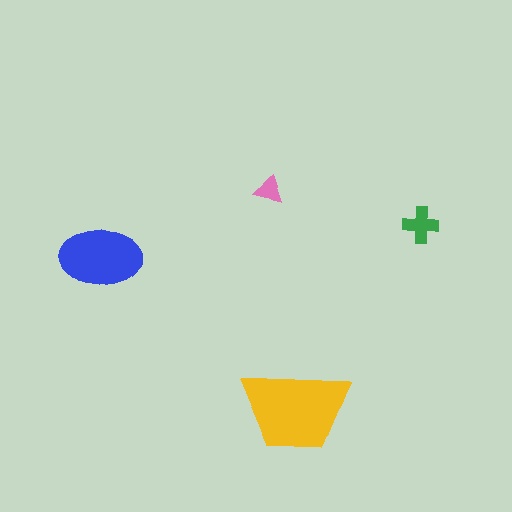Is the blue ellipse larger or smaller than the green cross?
Larger.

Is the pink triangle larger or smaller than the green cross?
Smaller.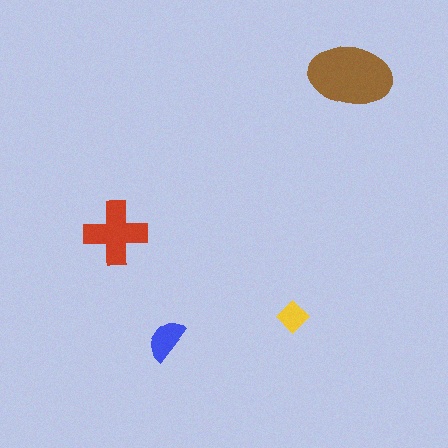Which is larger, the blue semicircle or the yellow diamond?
The blue semicircle.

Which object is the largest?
The brown ellipse.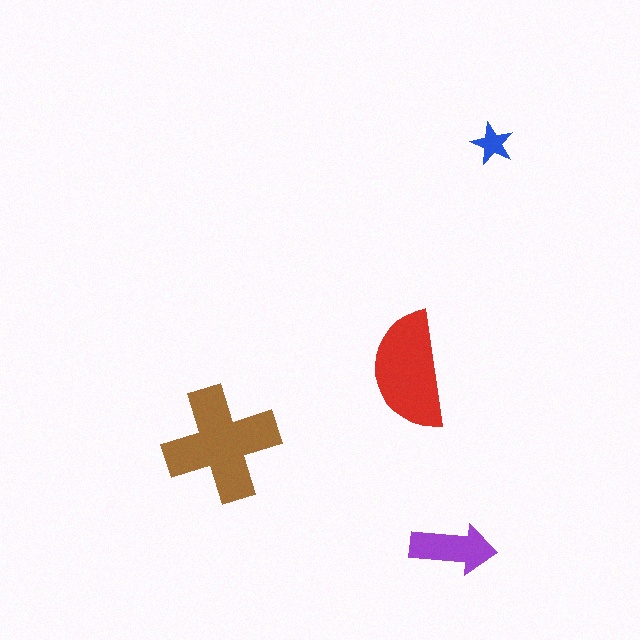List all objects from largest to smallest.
The brown cross, the red semicircle, the purple arrow, the blue star.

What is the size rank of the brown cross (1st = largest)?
1st.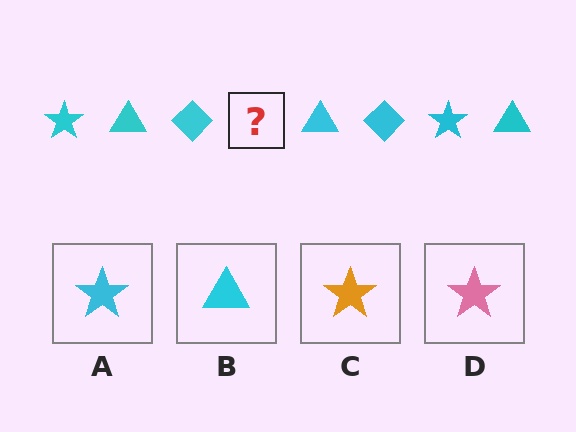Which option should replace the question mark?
Option A.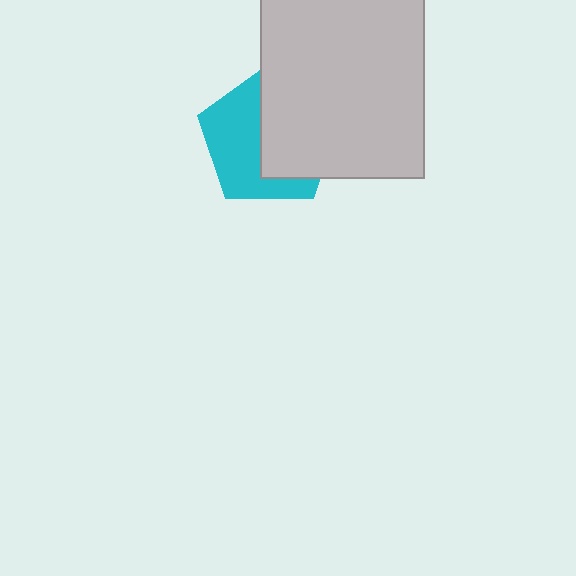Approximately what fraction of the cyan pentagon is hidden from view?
Roughly 51% of the cyan pentagon is hidden behind the light gray rectangle.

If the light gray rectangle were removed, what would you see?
You would see the complete cyan pentagon.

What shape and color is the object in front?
The object in front is a light gray rectangle.